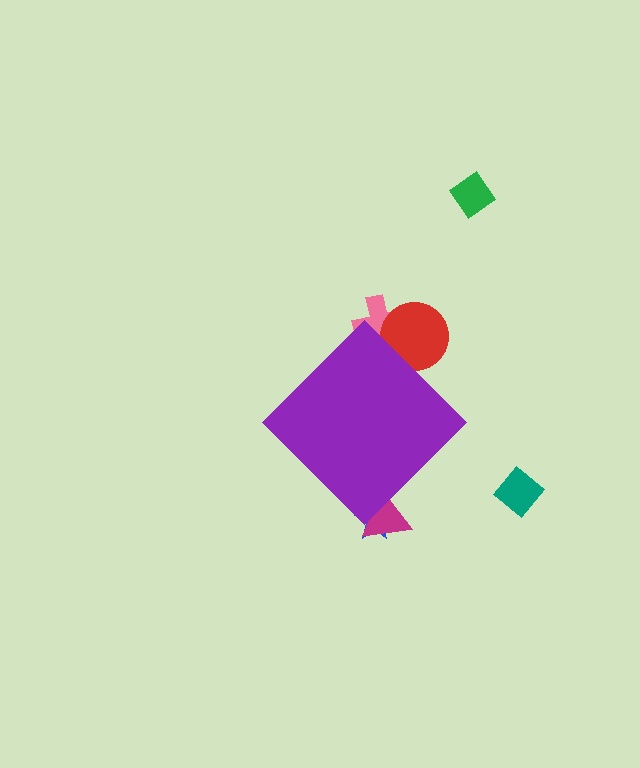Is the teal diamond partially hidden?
No, the teal diamond is fully visible.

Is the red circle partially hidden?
Yes, the red circle is partially hidden behind the purple diamond.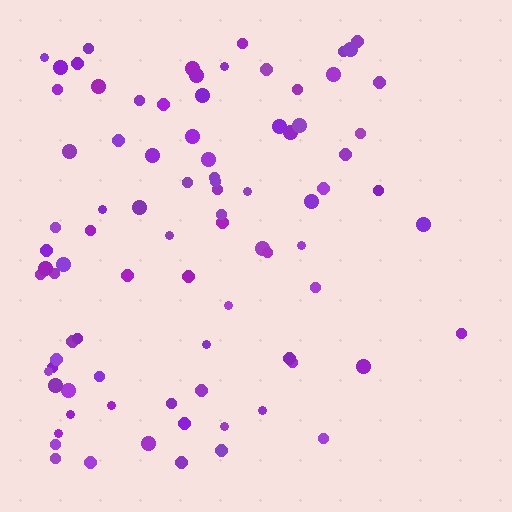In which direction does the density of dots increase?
From right to left, with the left side densest.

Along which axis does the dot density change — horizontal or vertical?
Horizontal.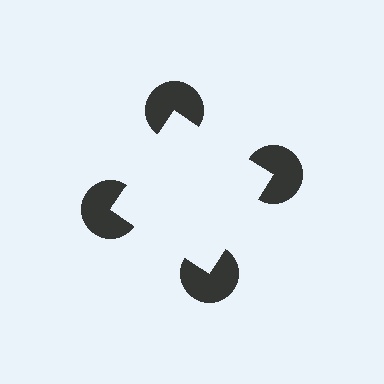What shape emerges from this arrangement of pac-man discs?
An illusory square — its edges are inferred from the aligned wedge cuts in the pac-man discs, not physically drawn.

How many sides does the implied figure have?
4 sides.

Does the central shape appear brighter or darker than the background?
It typically appears slightly brighter than the background, even though no actual brightness change is drawn.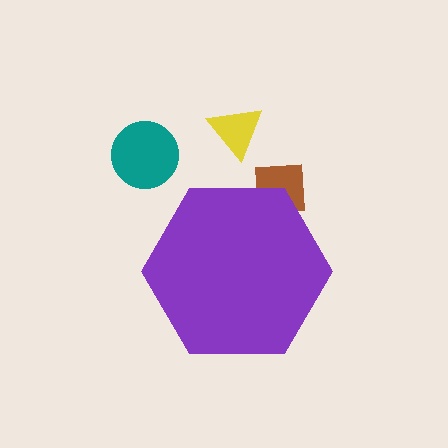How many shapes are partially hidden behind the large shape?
1 shape is partially hidden.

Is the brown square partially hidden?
Yes, the brown square is partially hidden behind the purple hexagon.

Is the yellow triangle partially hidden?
No, the yellow triangle is fully visible.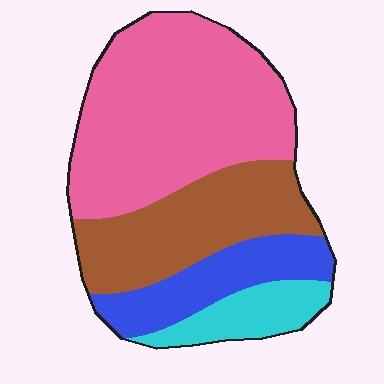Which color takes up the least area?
Cyan, at roughly 10%.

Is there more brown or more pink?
Pink.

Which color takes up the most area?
Pink, at roughly 50%.